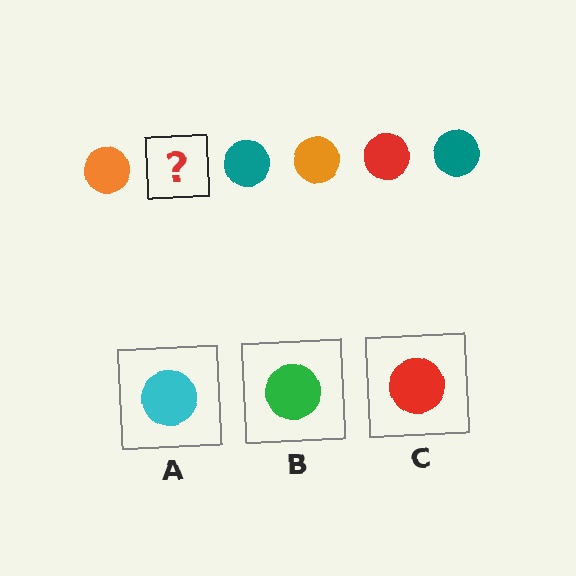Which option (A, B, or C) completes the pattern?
C.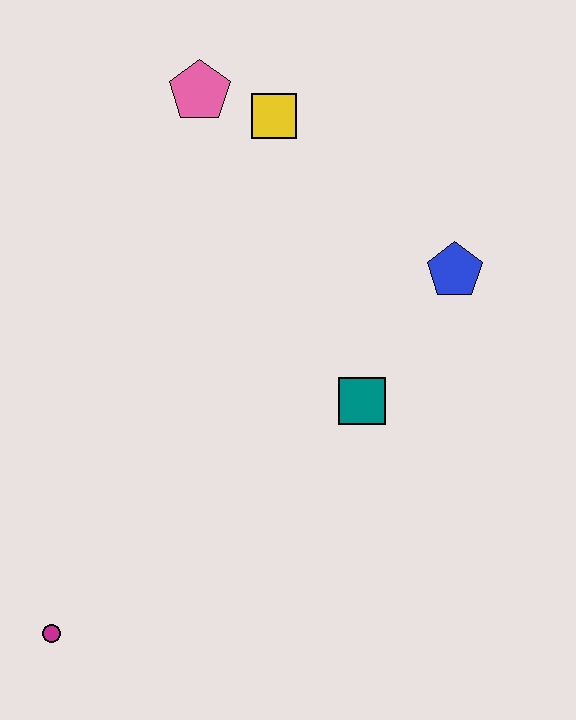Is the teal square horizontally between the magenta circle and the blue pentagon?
Yes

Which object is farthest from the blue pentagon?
The magenta circle is farthest from the blue pentagon.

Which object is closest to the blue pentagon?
The teal square is closest to the blue pentagon.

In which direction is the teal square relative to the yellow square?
The teal square is below the yellow square.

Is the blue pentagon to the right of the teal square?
Yes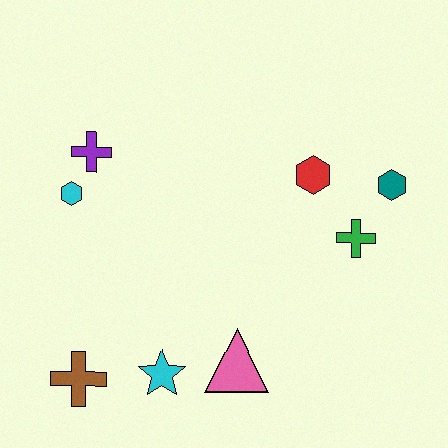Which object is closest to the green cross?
The teal hexagon is closest to the green cross.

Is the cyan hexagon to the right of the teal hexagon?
No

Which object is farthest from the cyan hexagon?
The teal hexagon is farthest from the cyan hexagon.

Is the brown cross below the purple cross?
Yes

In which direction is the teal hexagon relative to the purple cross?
The teal hexagon is to the right of the purple cross.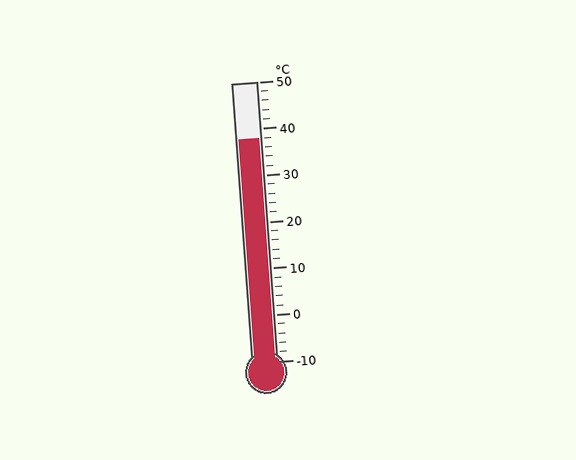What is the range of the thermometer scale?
The thermometer scale ranges from -10°C to 50°C.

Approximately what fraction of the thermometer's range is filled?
The thermometer is filled to approximately 80% of its range.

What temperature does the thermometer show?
The thermometer shows approximately 38°C.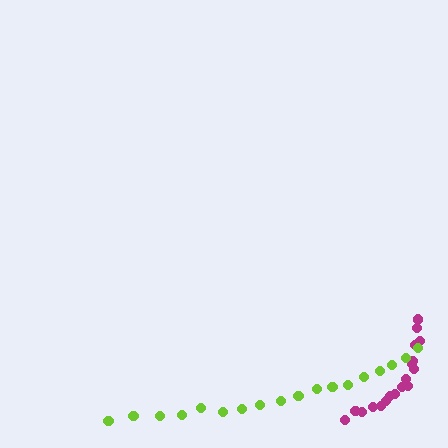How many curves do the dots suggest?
There are 2 distinct paths.